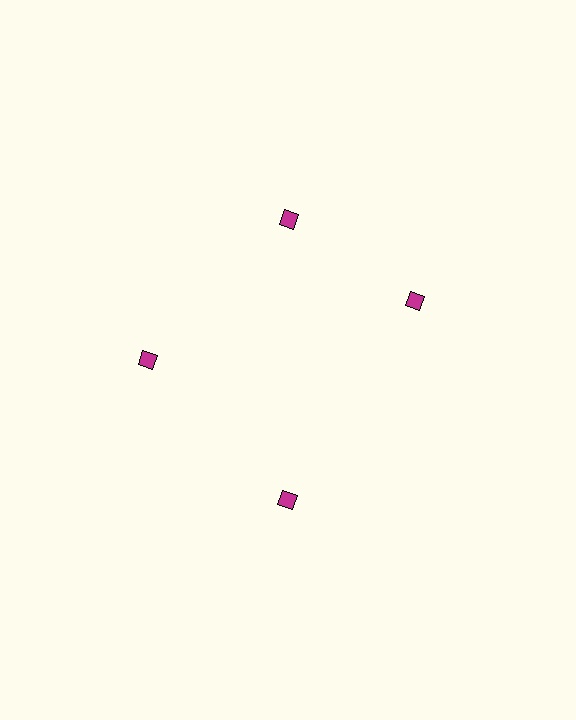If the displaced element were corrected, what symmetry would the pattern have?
It would have 4-fold rotational symmetry — the pattern would map onto itself every 90 degrees.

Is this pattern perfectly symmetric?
No. The 4 magenta diamonds are arranged in a ring, but one element near the 3 o'clock position is rotated out of alignment along the ring, breaking the 4-fold rotational symmetry.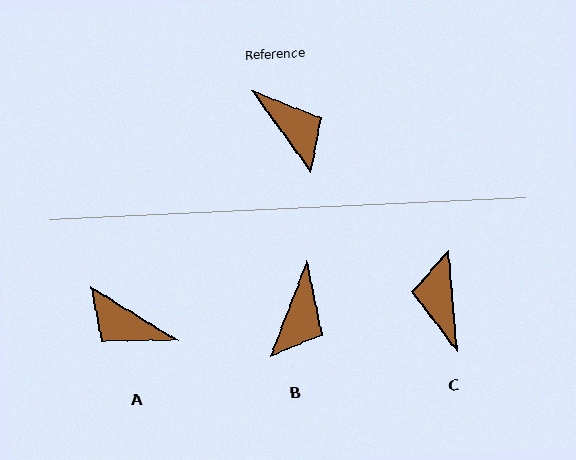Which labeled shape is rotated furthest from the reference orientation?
A, about 158 degrees away.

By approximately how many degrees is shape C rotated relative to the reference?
Approximately 149 degrees counter-clockwise.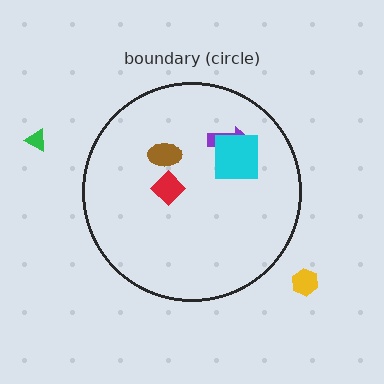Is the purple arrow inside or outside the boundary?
Inside.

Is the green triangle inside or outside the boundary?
Outside.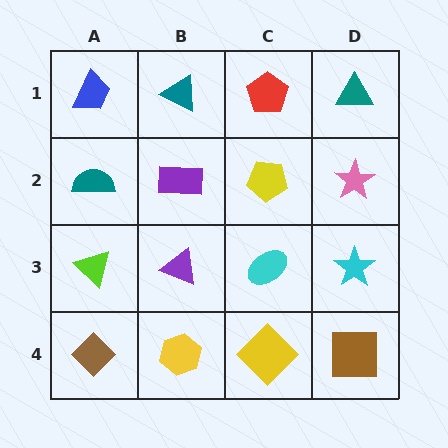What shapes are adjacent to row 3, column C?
A yellow pentagon (row 2, column C), a yellow diamond (row 4, column C), a purple triangle (row 3, column B), a cyan star (row 3, column D).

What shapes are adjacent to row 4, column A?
A lime triangle (row 3, column A), a yellow hexagon (row 4, column B).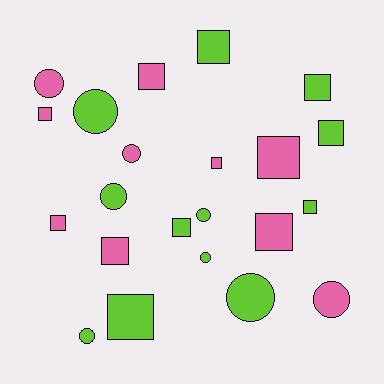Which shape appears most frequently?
Square, with 13 objects.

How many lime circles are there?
There are 6 lime circles.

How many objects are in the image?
There are 22 objects.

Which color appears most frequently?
Lime, with 12 objects.